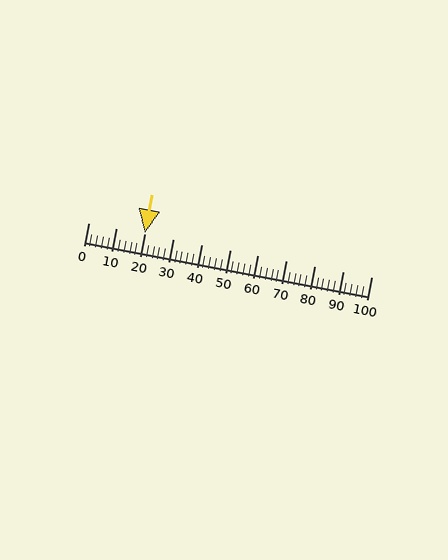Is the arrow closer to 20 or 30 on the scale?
The arrow is closer to 20.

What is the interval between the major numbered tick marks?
The major tick marks are spaced 10 units apart.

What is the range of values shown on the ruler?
The ruler shows values from 0 to 100.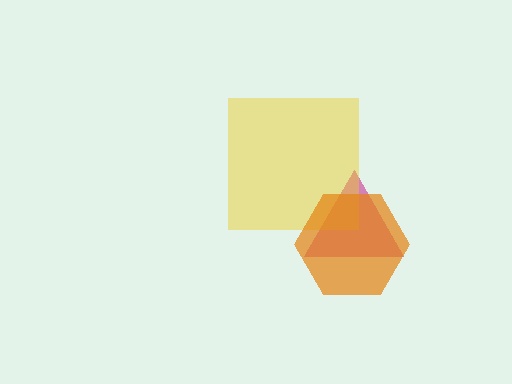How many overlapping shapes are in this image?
There are 3 overlapping shapes in the image.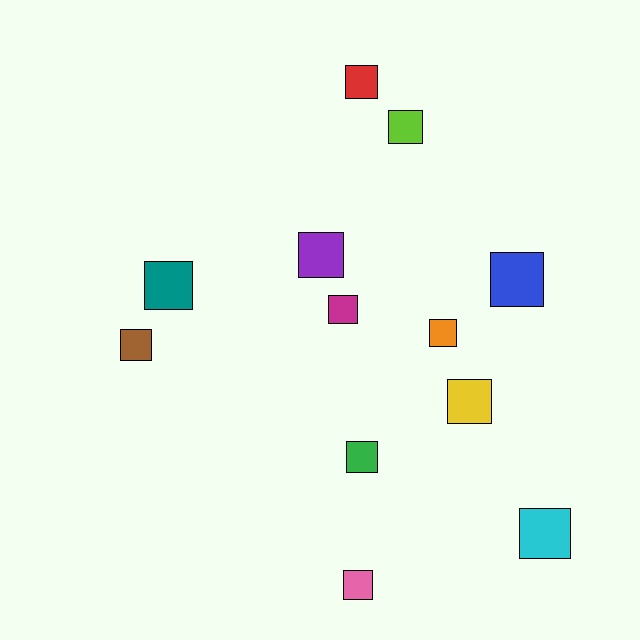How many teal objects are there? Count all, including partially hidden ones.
There is 1 teal object.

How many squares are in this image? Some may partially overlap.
There are 12 squares.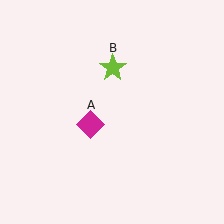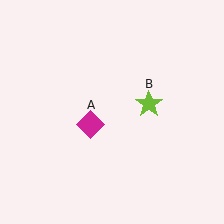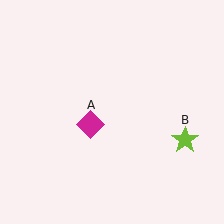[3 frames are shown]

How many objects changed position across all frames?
1 object changed position: lime star (object B).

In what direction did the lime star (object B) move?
The lime star (object B) moved down and to the right.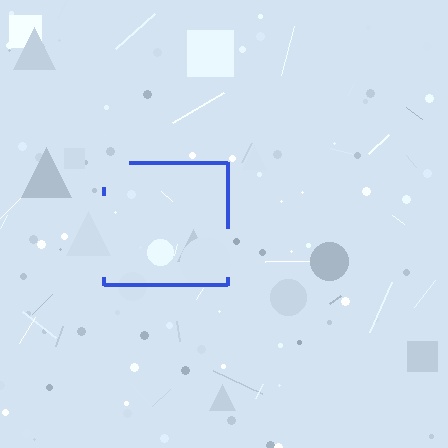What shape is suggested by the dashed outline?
The dashed outline suggests a square.